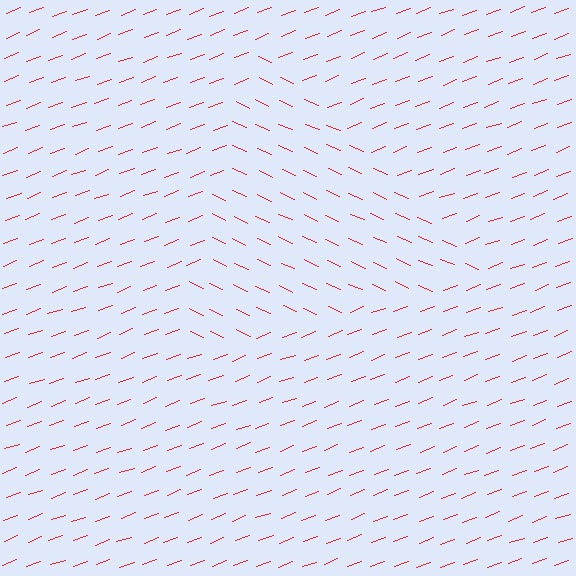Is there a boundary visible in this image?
Yes, there is a texture boundary formed by a change in line orientation.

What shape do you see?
I see a triangle.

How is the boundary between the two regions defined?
The boundary is defined purely by a change in line orientation (approximately 45 degrees difference). All lines are the same color and thickness.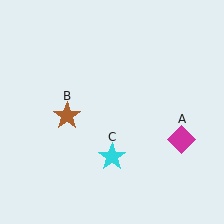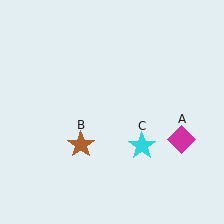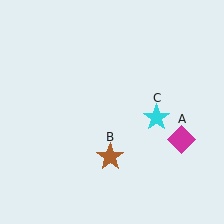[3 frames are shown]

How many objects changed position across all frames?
2 objects changed position: brown star (object B), cyan star (object C).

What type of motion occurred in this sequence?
The brown star (object B), cyan star (object C) rotated counterclockwise around the center of the scene.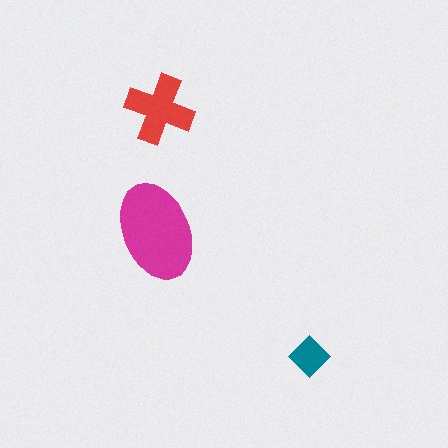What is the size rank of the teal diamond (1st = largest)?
3rd.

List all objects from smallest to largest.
The teal diamond, the red cross, the magenta ellipse.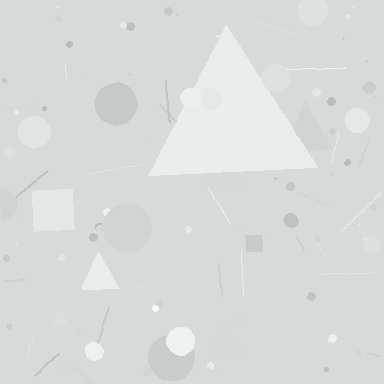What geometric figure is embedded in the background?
A triangle is embedded in the background.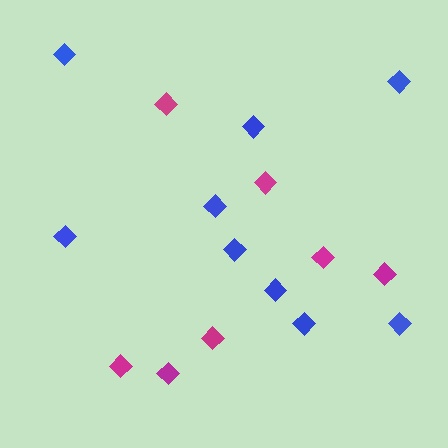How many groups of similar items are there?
There are 2 groups: one group of magenta diamonds (7) and one group of blue diamonds (9).